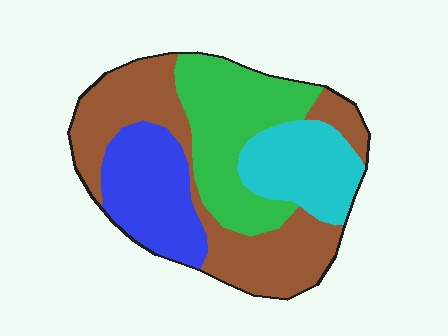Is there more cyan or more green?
Green.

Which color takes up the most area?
Brown, at roughly 35%.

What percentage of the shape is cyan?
Cyan covers about 15% of the shape.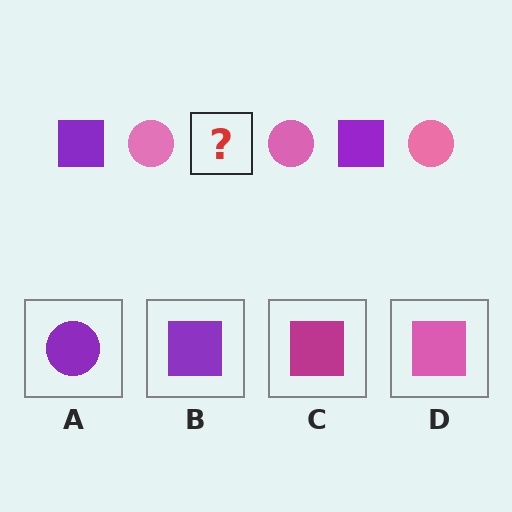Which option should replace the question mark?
Option B.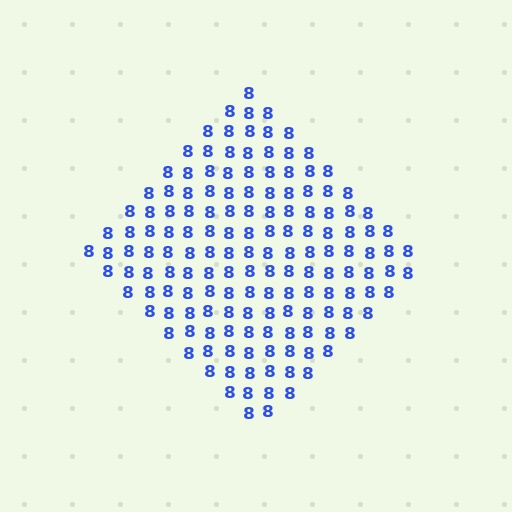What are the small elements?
The small elements are digit 8's.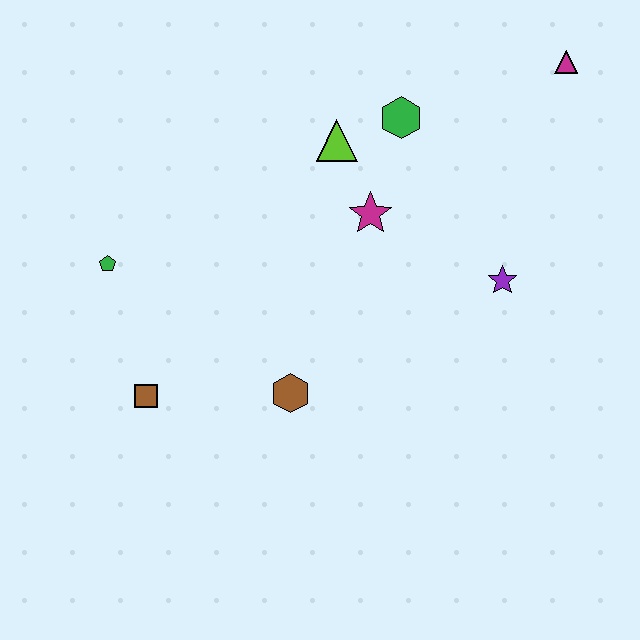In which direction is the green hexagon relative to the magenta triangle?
The green hexagon is to the left of the magenta triangle.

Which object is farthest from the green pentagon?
The magenta triangle is farthest from the green pentagon.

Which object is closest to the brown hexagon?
The brown square is closest to the brown hexagon.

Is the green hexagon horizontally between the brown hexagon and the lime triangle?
No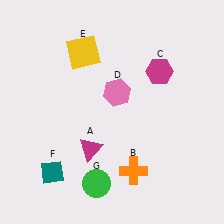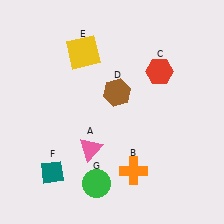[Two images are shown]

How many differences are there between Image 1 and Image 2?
There are 3 differences between the two images.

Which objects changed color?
A changed from magenta to pink. C changed from magenta to red. D changed from pink to brown.